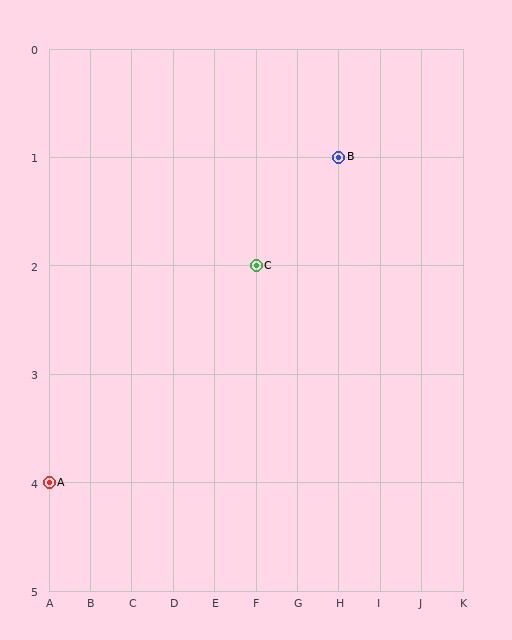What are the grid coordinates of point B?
Point B is at grid coordinates (H, 1).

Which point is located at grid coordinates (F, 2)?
Point C is at (F, 2).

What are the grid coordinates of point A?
Point A is at grid coordinates (A, 4).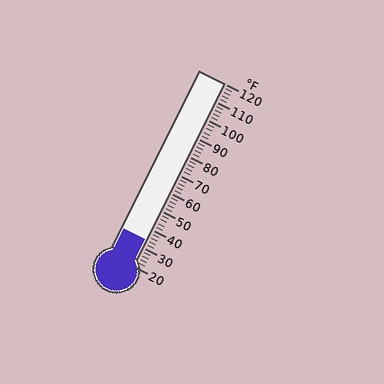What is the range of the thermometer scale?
The thermometer scale ranges from 20°F to 120°F.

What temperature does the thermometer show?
The thermometer shows approximately 34°F.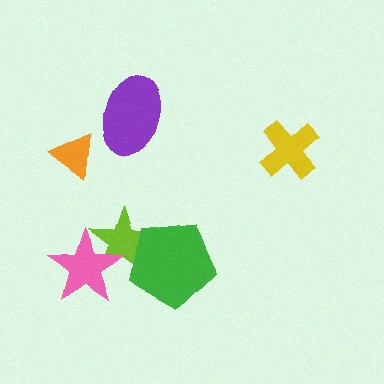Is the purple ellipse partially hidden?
No, no other shape covers it.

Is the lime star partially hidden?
Yes, it is partially covered by another shape.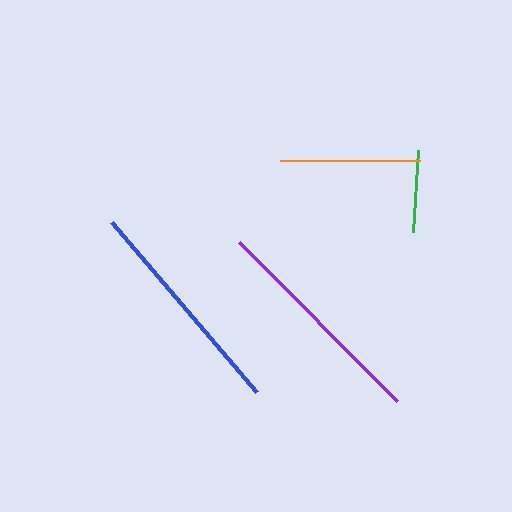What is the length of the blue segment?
The blue segment is approximately 223 pixels long.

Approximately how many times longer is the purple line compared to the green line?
The purple line is approximately 2.7 times the length of the green line.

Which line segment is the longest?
The purple line is the longest at approximately 224 pixels.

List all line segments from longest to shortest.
From longest to shortest: purple, blue, orange, green.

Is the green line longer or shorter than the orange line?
The orange line is longer than the green line.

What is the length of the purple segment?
The purple segment is approximately 224 pixels long.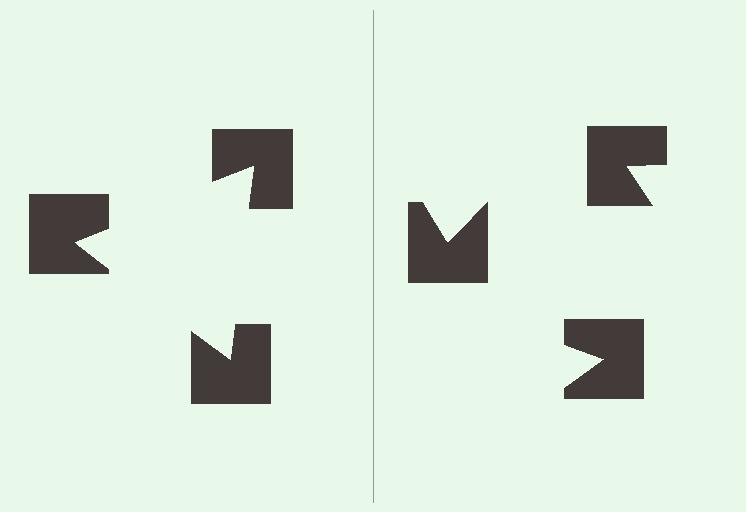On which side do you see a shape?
An illusory triangle appears on the left side. On the right side the wedge cuts are rotated, so no coherent shape forms.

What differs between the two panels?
The notched squares are positioned identically on both sides; only the wedge orientations differ. On the left they align to a triangle; on the right they are misaligned.